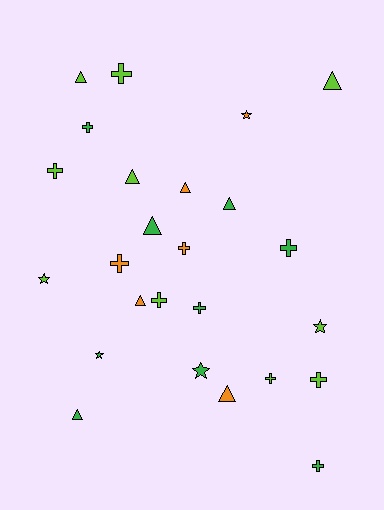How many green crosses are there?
There are 4 green crosses.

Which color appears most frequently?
Lime, with 10 objects.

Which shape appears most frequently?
Cross, with 11 objects.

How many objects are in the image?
There are 25 objects.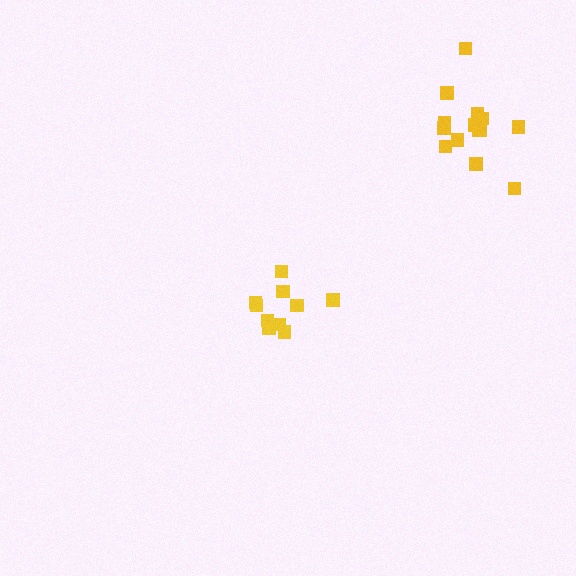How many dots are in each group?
Group 1: 10 dots, Group 2: 14 dots (24 total).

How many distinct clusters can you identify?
There are 2 distinct clusters.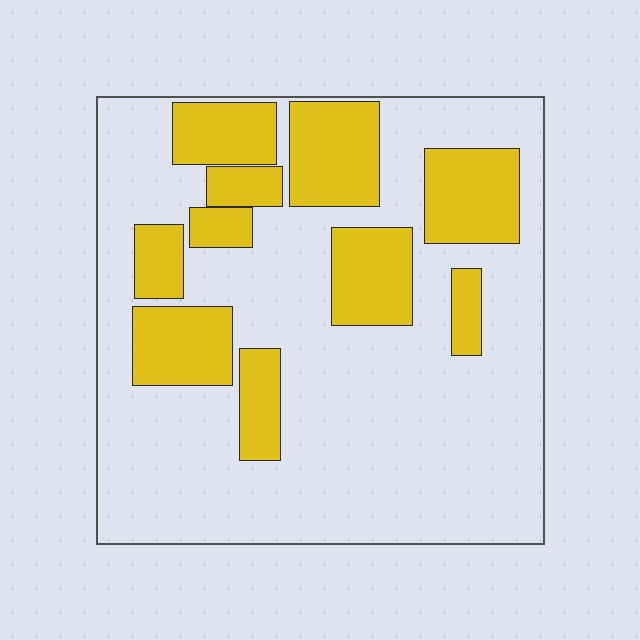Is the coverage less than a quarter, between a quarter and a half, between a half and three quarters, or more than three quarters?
Between a quarter and a half.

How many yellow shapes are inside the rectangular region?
10.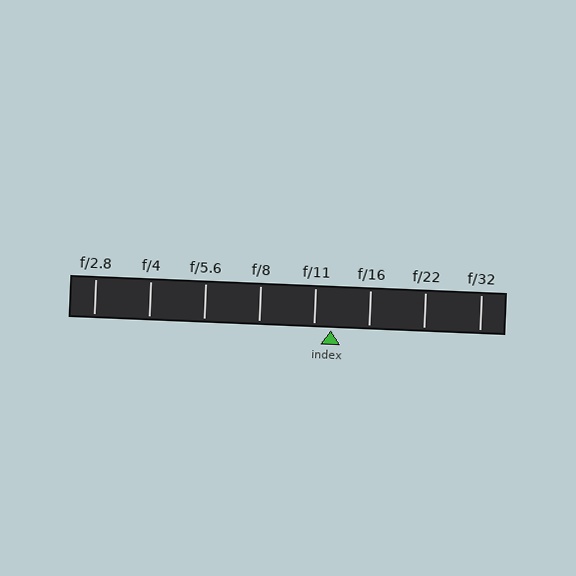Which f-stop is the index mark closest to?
The index mark is closest to f/11.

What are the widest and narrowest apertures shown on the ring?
The widest aperture shown is f/2.8 and the narrowest is f/32.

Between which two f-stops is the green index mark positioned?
The index mark is between f/11 and f/16.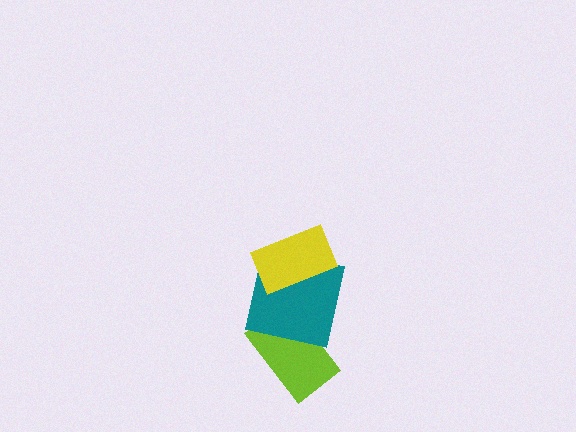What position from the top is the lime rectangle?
The lime rectangle is 3rd from the top.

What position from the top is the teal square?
The teal square is 2nd from the top.